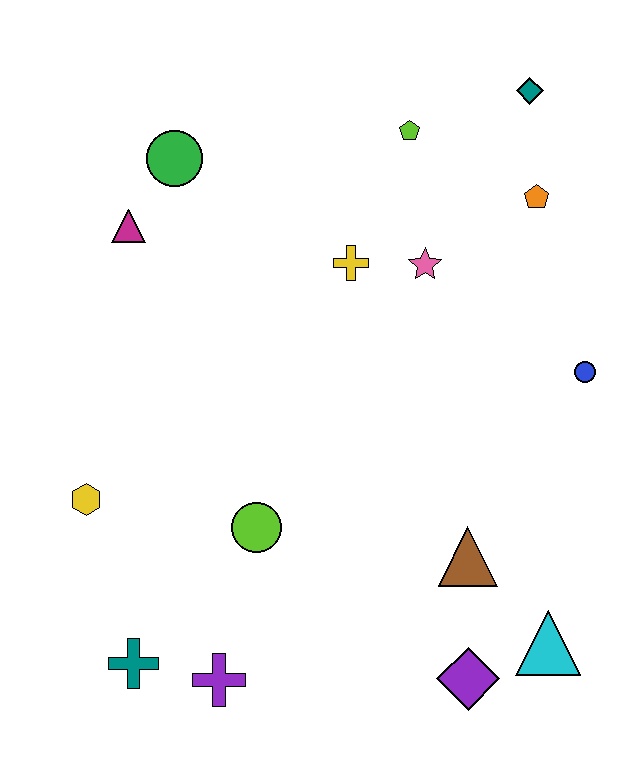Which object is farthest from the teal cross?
The teal diamond is farthest from the teal cross.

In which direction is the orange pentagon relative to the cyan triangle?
The orange pentagon is above the cyan triangle.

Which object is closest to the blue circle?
The orange pentagon is closest to the blue circle.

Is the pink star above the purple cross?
Yes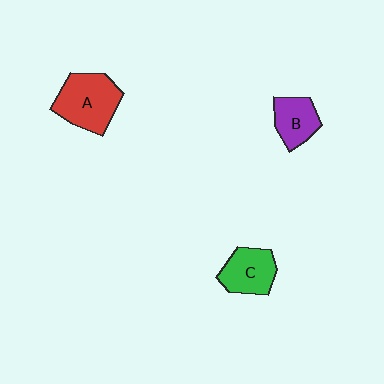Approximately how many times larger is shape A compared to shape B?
Approximately 1.6 times.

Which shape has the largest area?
Shape A (red).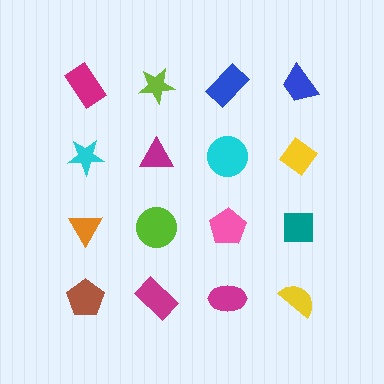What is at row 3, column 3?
A pink pentagon.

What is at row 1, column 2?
A lime star.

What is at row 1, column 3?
A blue rectangle.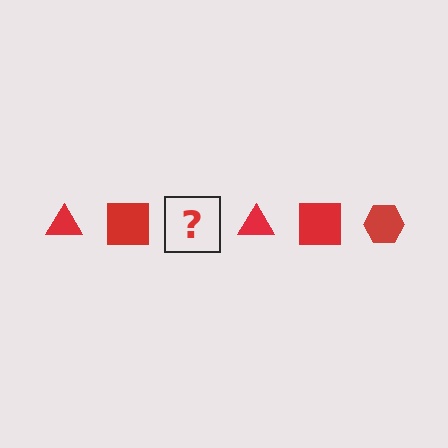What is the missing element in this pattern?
The missing element is a red hexagon.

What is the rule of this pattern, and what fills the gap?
The rule is that the pattern cycles through triangle, square, hexagon shapes in red. The gap should be filled with a red hexagon.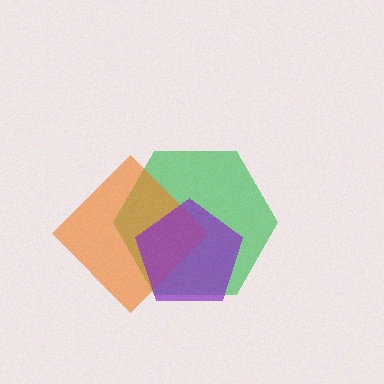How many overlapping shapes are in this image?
There are 3 overlapping shapes in the image.